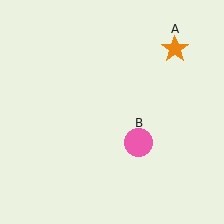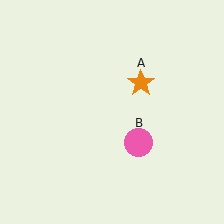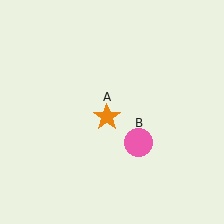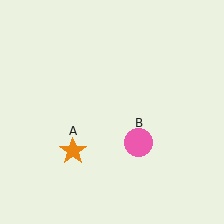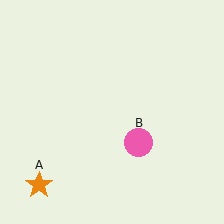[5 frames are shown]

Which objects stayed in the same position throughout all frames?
Pink circle (object B) remained stationary.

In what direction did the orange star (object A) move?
The orange star (object A) moved down and to the left.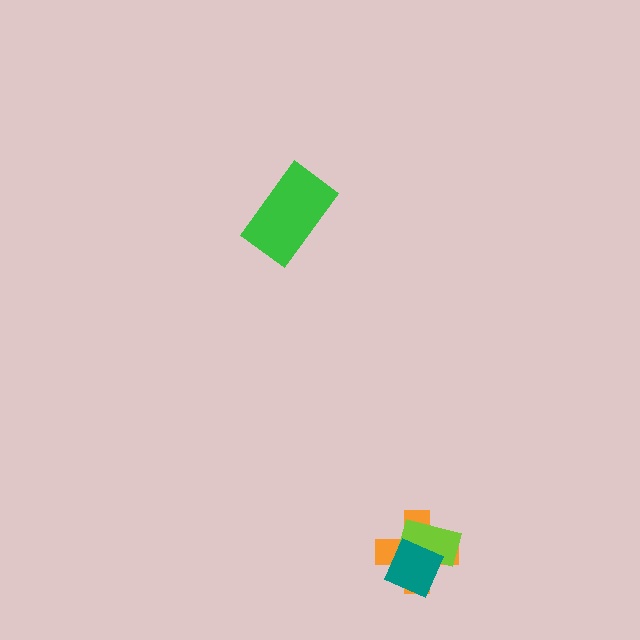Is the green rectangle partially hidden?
No, no other shape covers it.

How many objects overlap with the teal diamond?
2 objects overlap with the teal diamond.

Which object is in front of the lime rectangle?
The teal diamond is in front of the lime rectangle.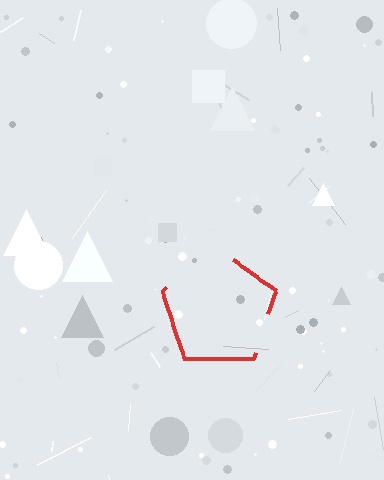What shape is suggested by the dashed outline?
The dashed outline suggests a pentagon.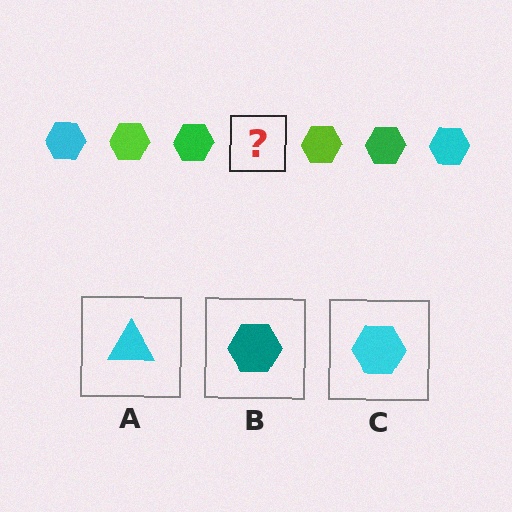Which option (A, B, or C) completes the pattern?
C.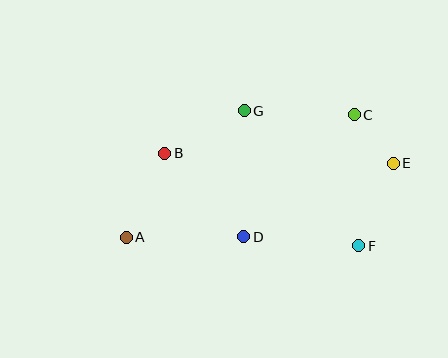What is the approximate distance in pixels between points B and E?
The distance between B and E is approximately 229 pixels.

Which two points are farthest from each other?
Points A and E are farthest from each other.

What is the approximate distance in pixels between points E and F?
The distance between E and F is approximately 90 pixels.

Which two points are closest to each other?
Points C and E are closest to each other.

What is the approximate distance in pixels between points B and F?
The distance between B and F is approximately 214 pixels.